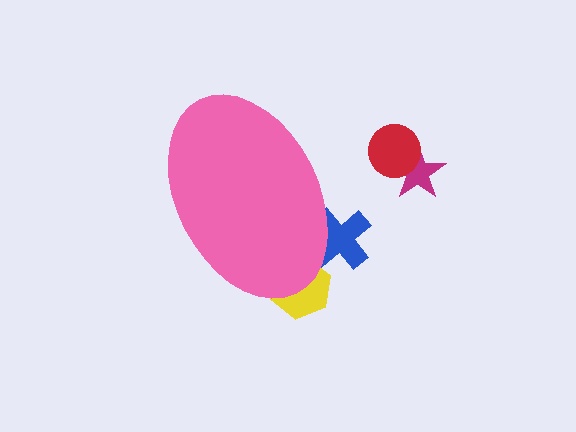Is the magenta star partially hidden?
No, the magenta star is fully visible.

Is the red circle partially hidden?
No, the red circle is fully visible.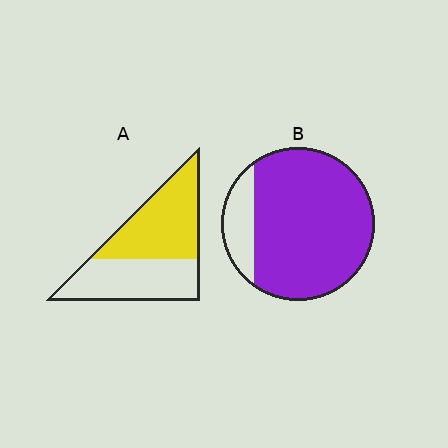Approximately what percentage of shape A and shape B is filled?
A is approximately 55% and B is approximately 85%.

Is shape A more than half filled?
Roughly half.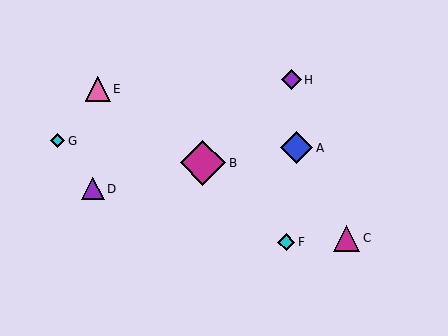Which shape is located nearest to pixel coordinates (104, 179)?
The purple triangle (labeled D) at (93, 189) is nearest to that location.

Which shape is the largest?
The magenta diamond (labeled B) is the largest.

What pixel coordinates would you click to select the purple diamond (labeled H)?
Click at (291, 80) to select the purple diamond H.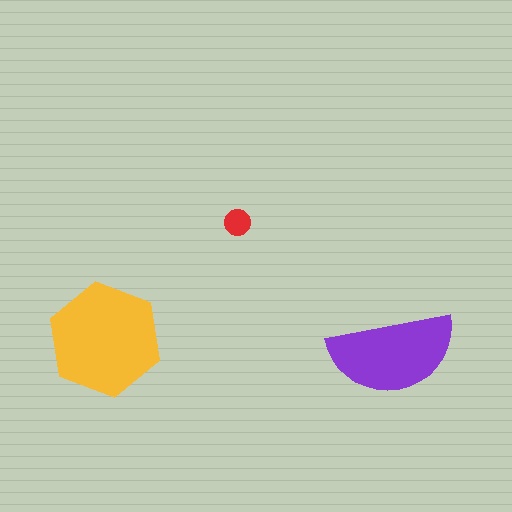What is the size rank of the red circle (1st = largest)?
3rd.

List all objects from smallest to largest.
The red circle, the purple semicircle, the yellow hexagon.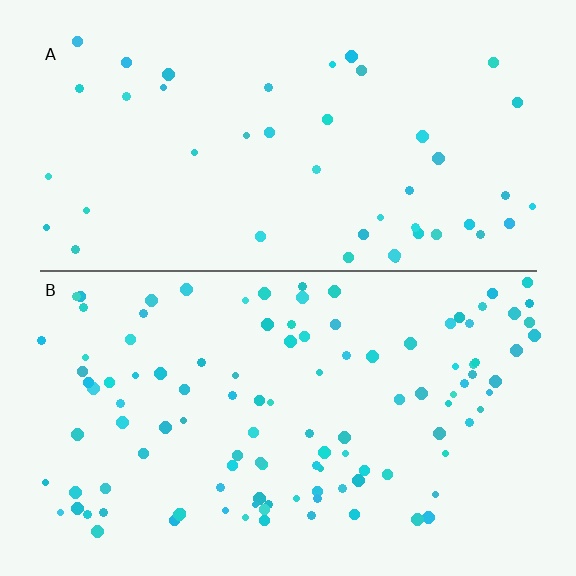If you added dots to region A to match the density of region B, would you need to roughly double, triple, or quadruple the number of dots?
Approximately triple.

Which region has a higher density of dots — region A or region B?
B (the bottom).